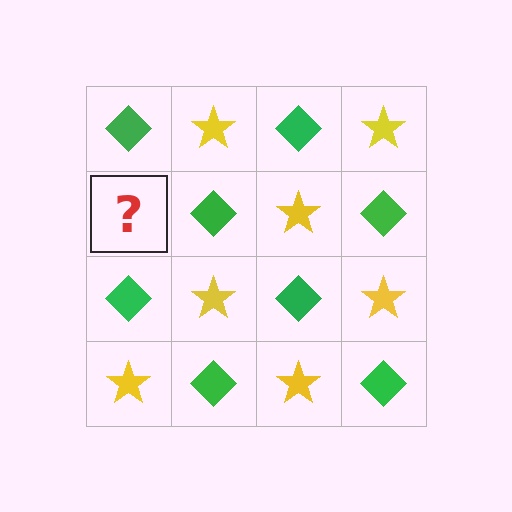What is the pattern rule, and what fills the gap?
The rule is that it alternates green diamond and yellow star in a checkerboard pattern. The gap should be filled with a yellow star.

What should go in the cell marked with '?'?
The missing cell should contain a yellow star.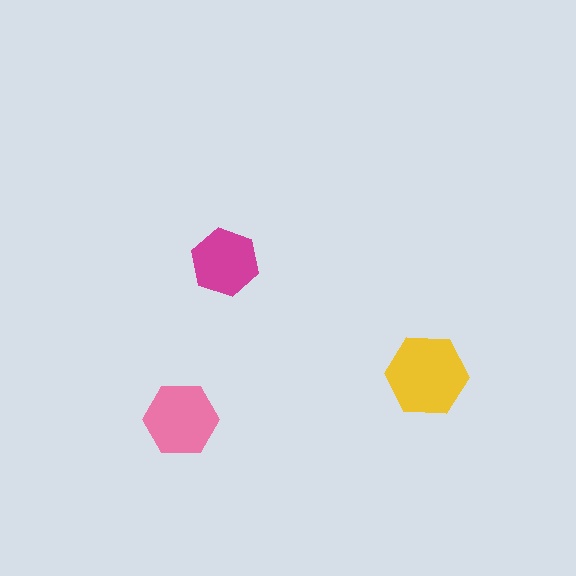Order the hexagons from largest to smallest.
the yellow one, the pink one, the magenta one.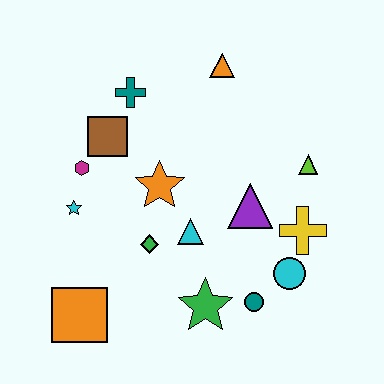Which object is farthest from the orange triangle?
The orange square is farthest from the orange triangle.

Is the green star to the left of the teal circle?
Yes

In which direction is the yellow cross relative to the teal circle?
The yellow cross is above the teal circle.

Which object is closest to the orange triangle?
The teal cross is closest to the orange triangle.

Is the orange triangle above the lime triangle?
Yes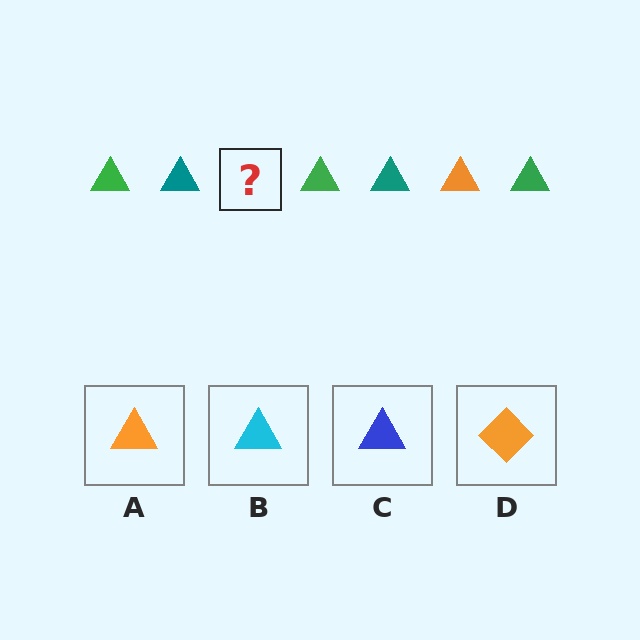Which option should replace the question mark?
Option A.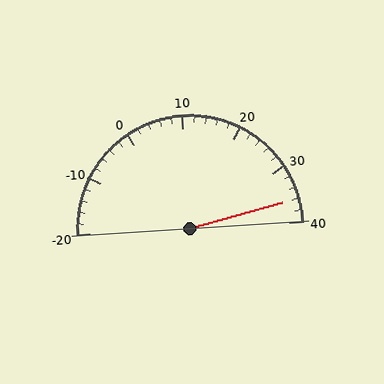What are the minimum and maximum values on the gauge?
The gauge ranges from -20 to 40.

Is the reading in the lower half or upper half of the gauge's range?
The reading is in the upper half of the range (-20 to 40).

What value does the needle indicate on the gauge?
The needle indicates approximately 36.